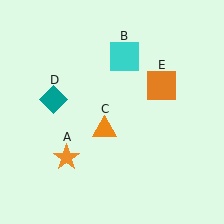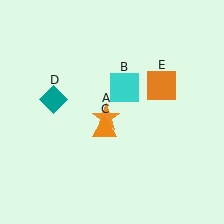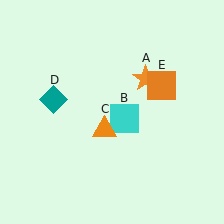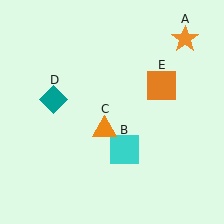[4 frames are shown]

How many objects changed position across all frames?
2 objects changed position: orange star (object A), cyan square (object B).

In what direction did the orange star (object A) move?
The orange star (object A) moved up and to the right.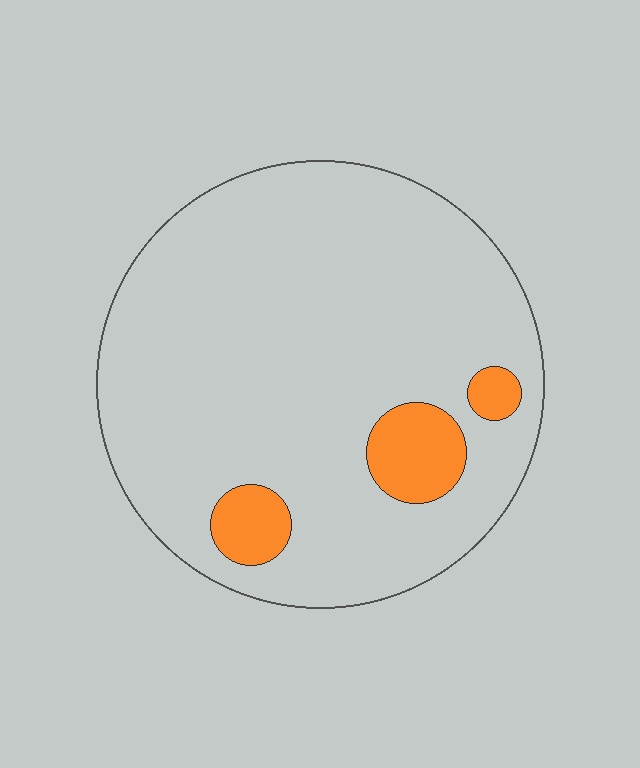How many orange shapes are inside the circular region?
3.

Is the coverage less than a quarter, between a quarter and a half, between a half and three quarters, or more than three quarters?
Less than a quarter.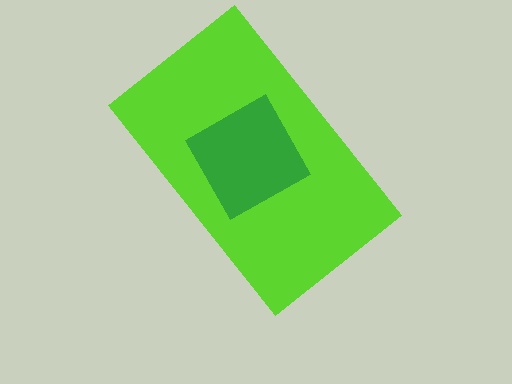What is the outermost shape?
The lime rectangle.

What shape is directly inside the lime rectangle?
The green diamond.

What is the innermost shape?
The green diamond.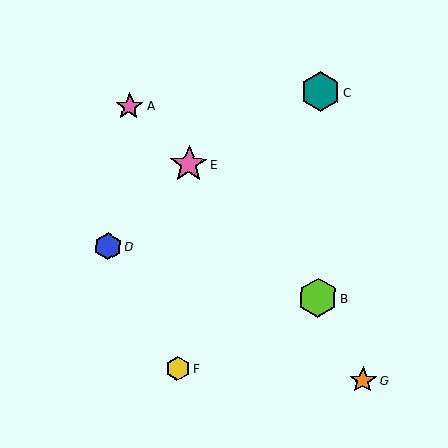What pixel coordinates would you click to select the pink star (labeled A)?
Click at (129, 106) to select the pink star A.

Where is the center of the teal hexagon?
The center of the teal hexagon is at (320, 92).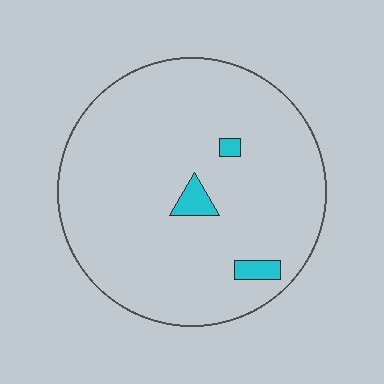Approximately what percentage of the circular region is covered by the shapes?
Approximately 5%.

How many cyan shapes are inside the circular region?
3.